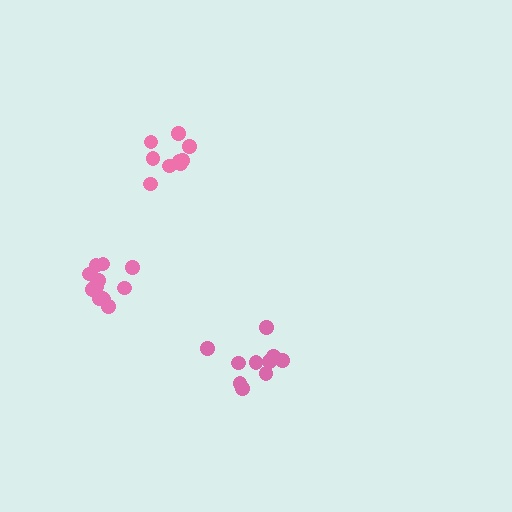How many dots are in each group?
Group 1: 13 dots, Group 2: 9 dots, Group 3: 10 dots (32 total).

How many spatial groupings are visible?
There are 3 spatial groupings.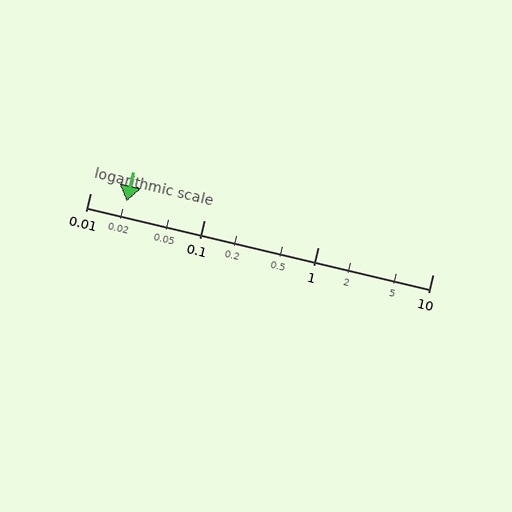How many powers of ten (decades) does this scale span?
The scale spans 3 decades, from 0.01 to 10.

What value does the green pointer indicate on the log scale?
The pointer indicates approximately 0.021.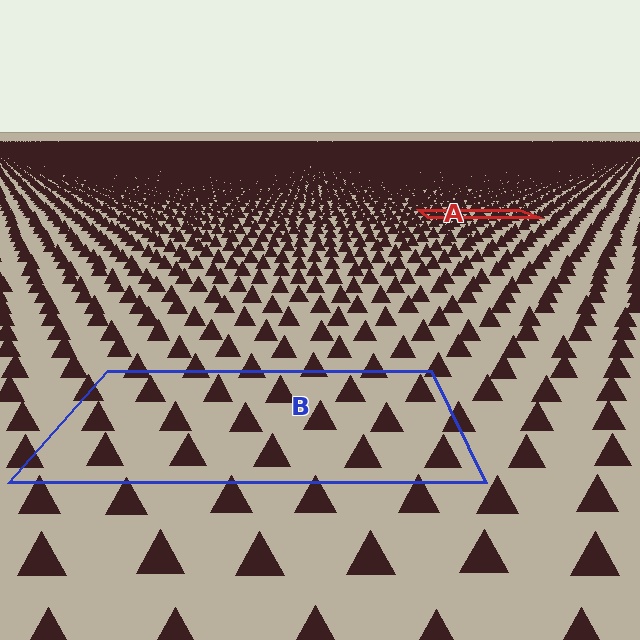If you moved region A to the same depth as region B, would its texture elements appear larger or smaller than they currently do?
They would appear larger. At a closer depth, the same texture elements are projected at a bigger on-screen size.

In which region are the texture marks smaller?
The texture marks are smaller in region A, because it is farther away.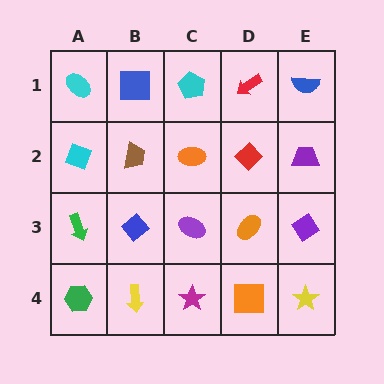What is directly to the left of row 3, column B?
A green arrow.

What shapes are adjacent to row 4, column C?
A purple ellipse (row 3, column C), a yellow arrow (row 4, column B), an orange square (row 4, column D).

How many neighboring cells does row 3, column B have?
4.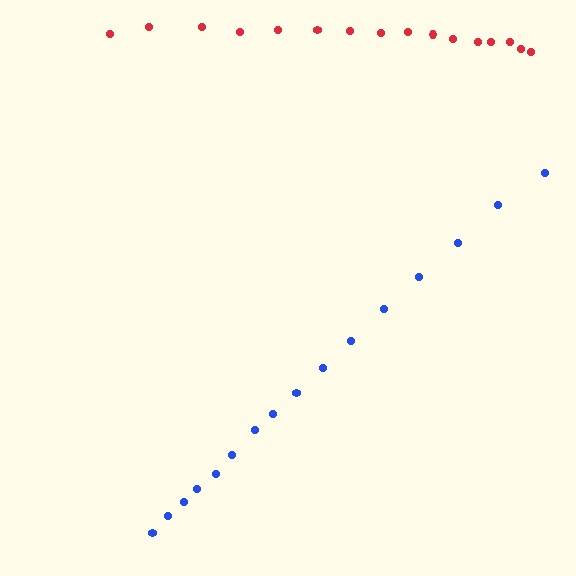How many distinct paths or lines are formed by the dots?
There are 2 distinct paths.